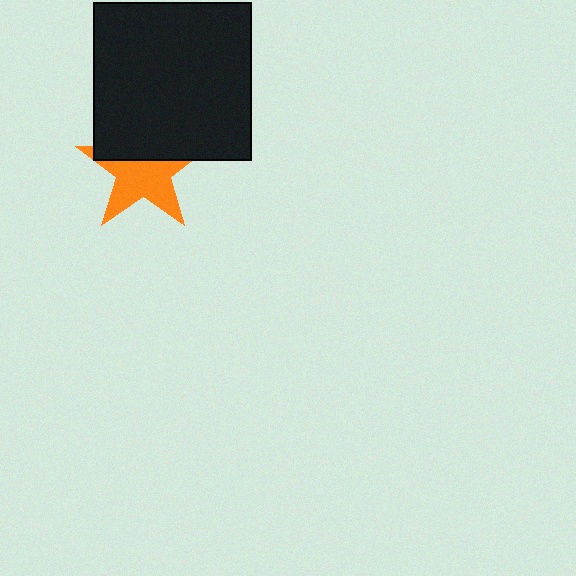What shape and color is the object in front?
The object in front is a black square.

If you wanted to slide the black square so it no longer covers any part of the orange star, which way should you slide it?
Slide it up — that is the most direct way to separate the two shapes.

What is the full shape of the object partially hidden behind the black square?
The partially hidden object is an orange star.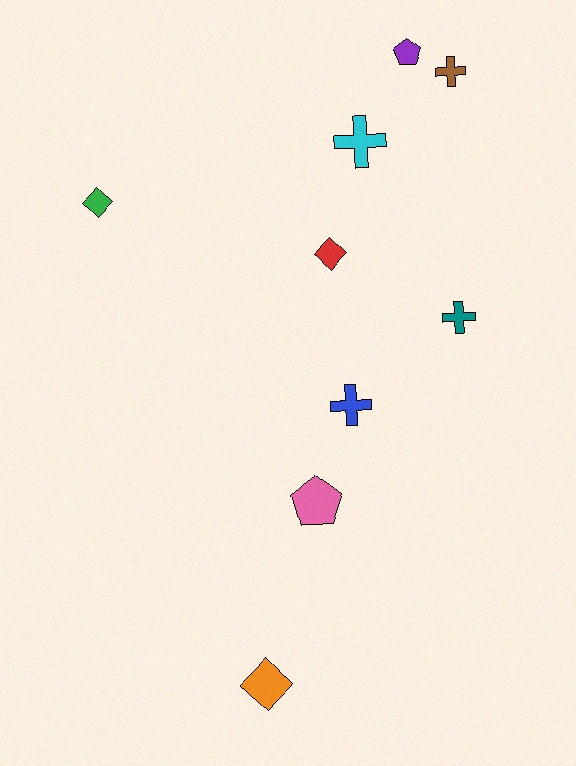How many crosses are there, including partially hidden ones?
There are 4 crosses.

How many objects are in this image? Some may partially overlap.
There are 9 objects.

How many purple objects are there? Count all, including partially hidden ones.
There is 1 purple object.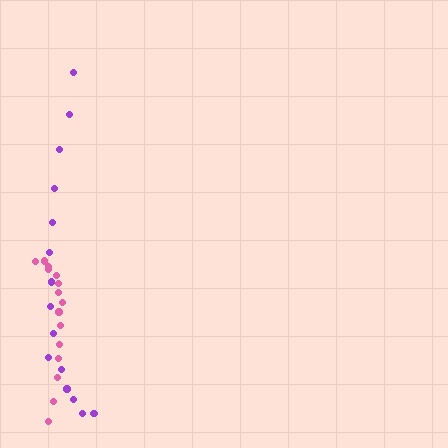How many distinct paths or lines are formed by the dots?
There are 2 distinct paths.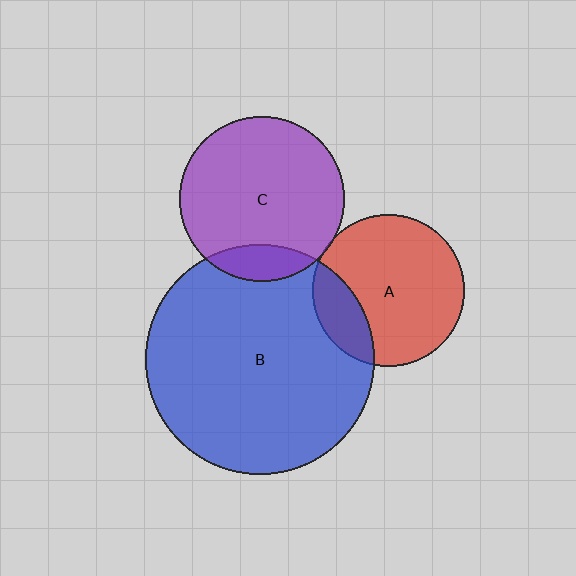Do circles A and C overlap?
Yes.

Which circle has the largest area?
Circle B (blue).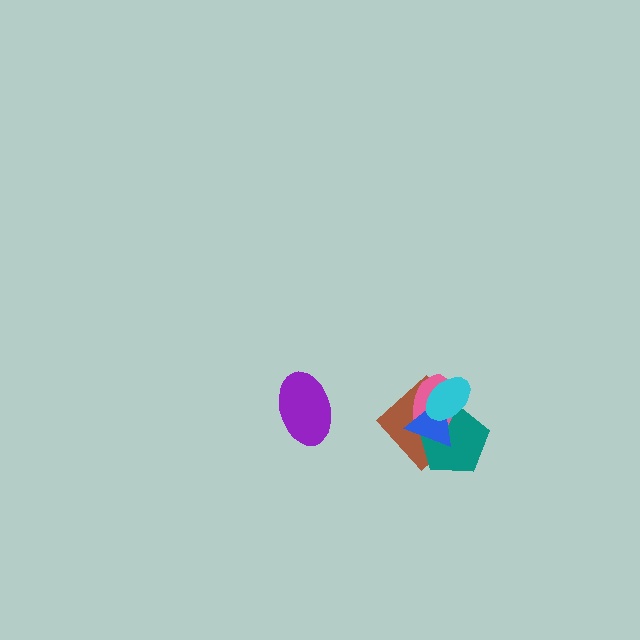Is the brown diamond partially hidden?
Yes, it is partially covered by another shape.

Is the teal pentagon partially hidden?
Yes, it is partially covered by another shape.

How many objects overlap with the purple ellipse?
0 objects overlap with the purple ellipse.